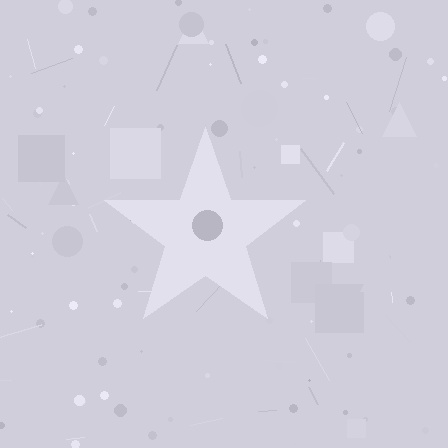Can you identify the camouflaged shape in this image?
The camouflaged shape is a star.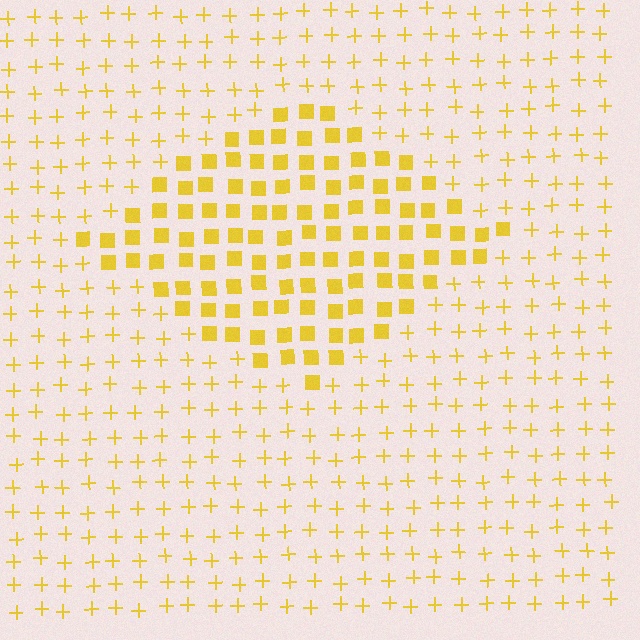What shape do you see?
I see a diamond.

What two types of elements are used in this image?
The image uses squares inside the diamond region and plus signs outside it.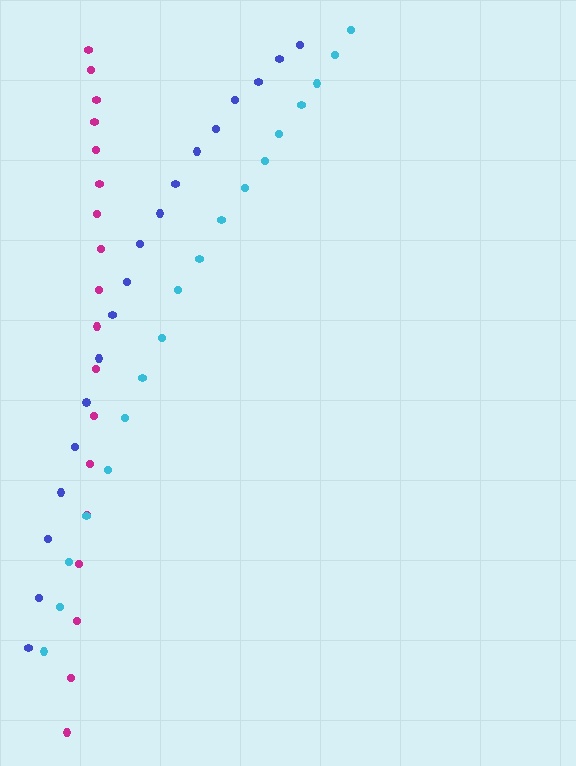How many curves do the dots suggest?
There are 3 distinct paths.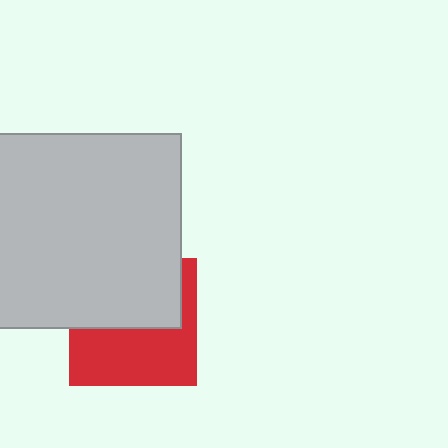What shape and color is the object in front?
The object in front is a light gray square.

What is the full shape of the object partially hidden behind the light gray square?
The partially hidden object is a red square.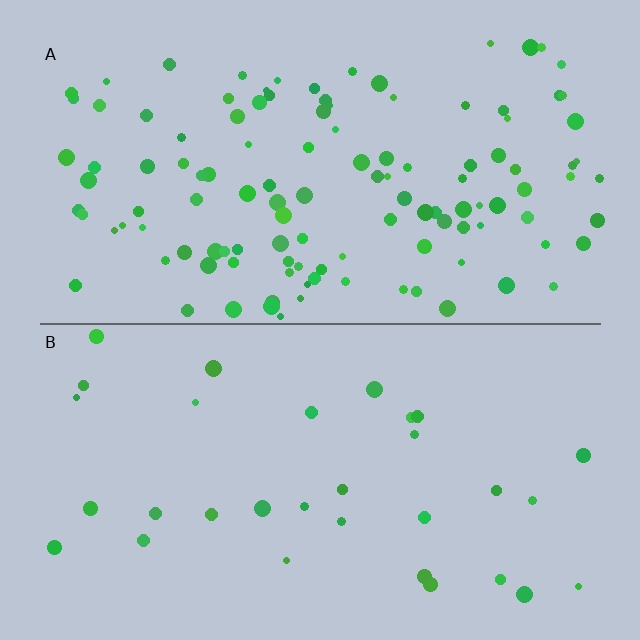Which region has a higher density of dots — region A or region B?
A (the top).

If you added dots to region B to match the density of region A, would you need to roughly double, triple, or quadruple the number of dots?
Approximately quadruple.